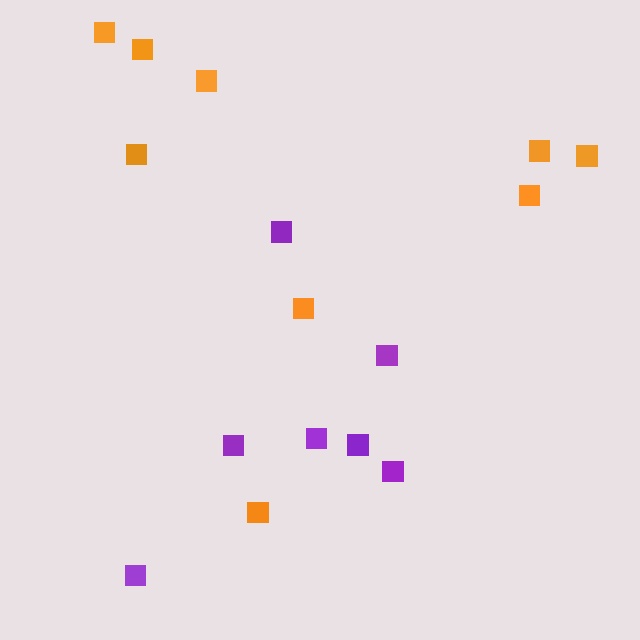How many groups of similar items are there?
There are 2 groups: one group of purple squares (7) and one group of orange squares (9).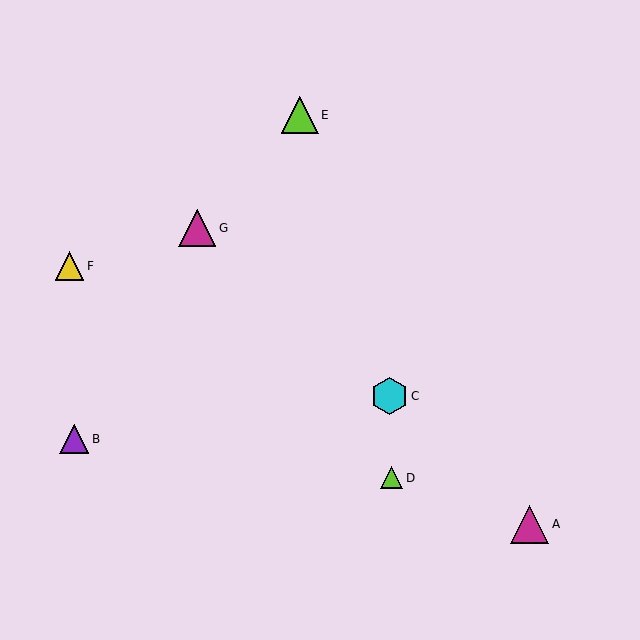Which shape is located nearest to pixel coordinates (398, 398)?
The cyan hexagon (labeled C) at (390, 396) is nearest to that location.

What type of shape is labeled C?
Shape C is a cyan hexagon.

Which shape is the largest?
The magenta triangle (labeled A) is the largest.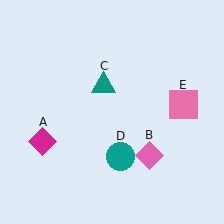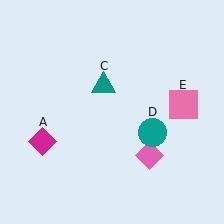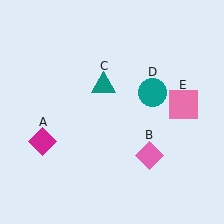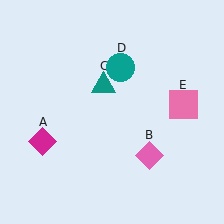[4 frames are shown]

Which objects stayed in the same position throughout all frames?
Magenta diamond (object A) and pink diamond (object B) and teal triangle (object C) and pink square (object E) remained stationary.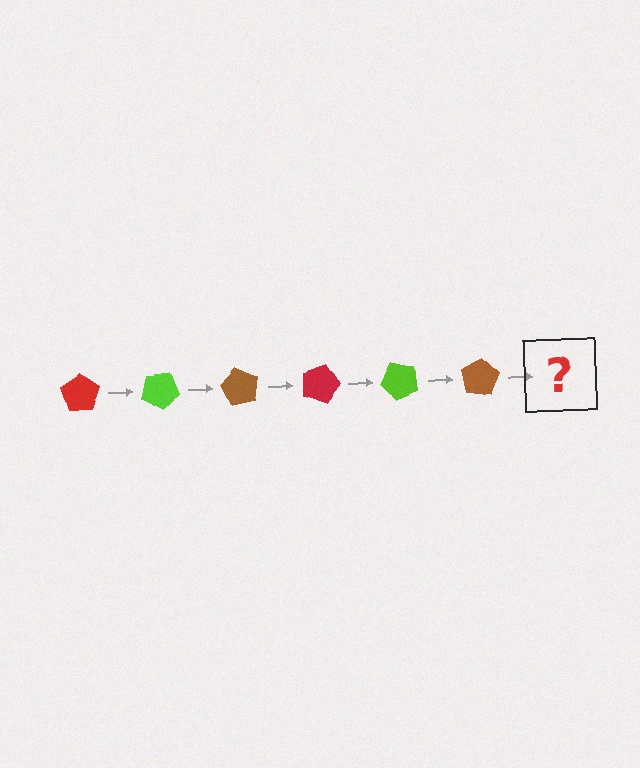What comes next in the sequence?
The next element should be a red pentagon, rotated 180 degrees from the start.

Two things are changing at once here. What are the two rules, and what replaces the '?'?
The two rules are that it rotates 30 degrees each step and the color cycles through red, lime, and brown. The '?' should be a red pentagon, rotated 180 degrees from the start.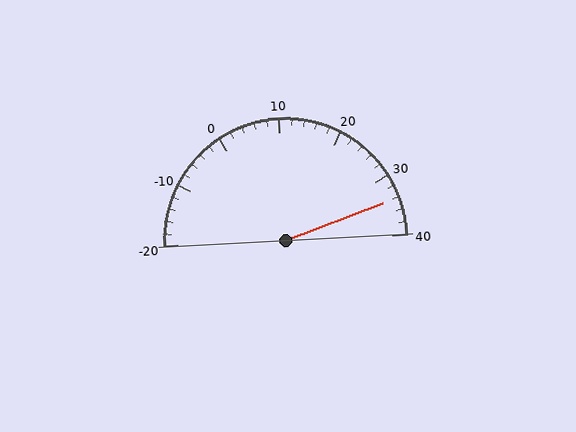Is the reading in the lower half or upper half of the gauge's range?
The reading is in the upper half of the range (-20 to 40).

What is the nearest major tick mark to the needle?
The nearest major tick mark is 30.